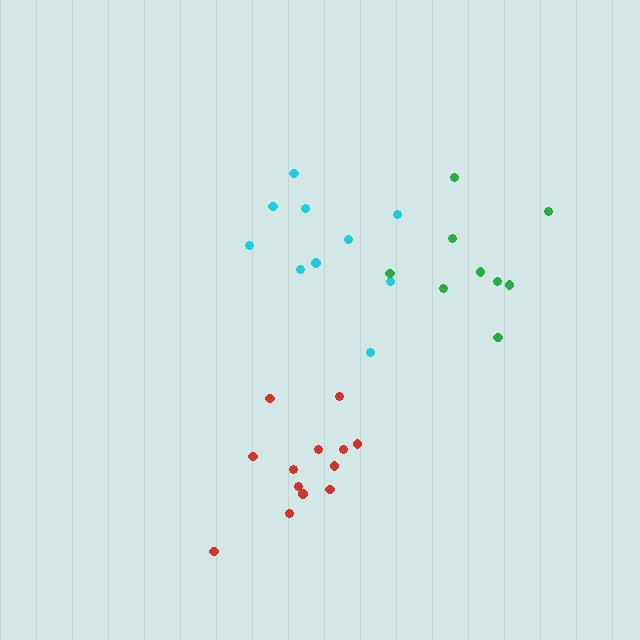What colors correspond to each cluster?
The clusters are colored: red, cyan, green.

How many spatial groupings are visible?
There are 3 spatial groupings.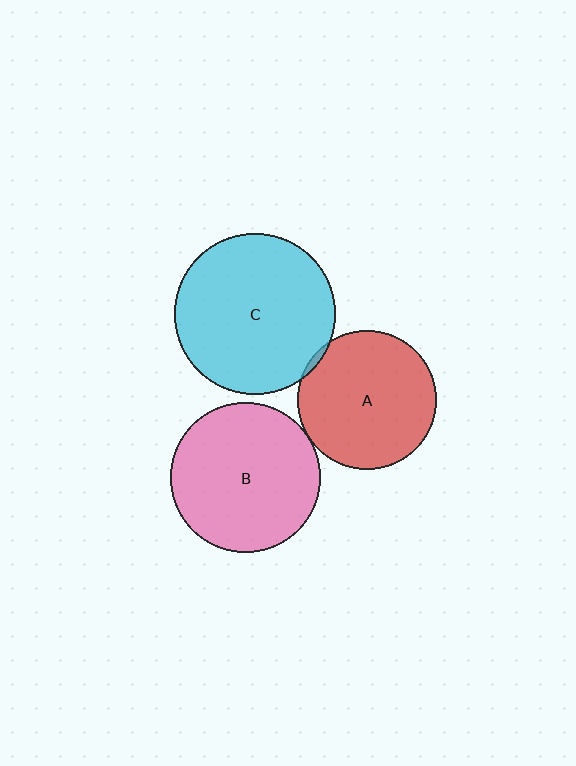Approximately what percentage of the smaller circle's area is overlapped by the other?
Approximately 5%.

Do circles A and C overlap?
Yes.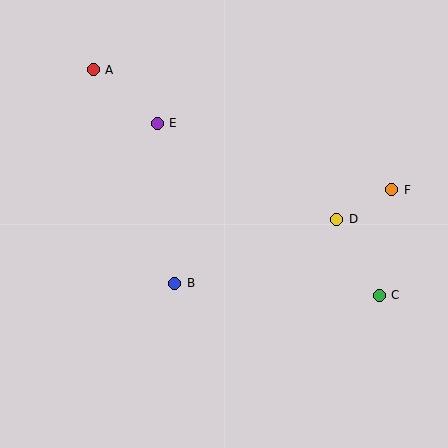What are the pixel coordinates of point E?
Point E is at (157, 123).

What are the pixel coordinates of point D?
Point D is at (337, 219).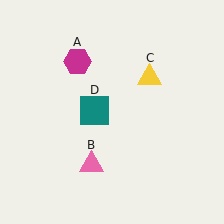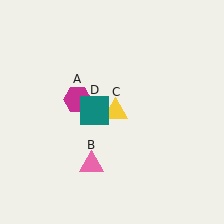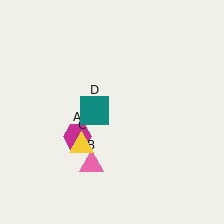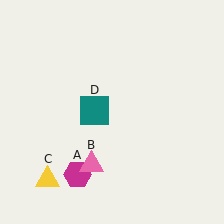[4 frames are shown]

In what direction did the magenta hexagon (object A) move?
The magenta hexagon (object A) moved down.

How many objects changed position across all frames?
2 objects changed position: magenta hexagon (object A), yellow triangle (object C).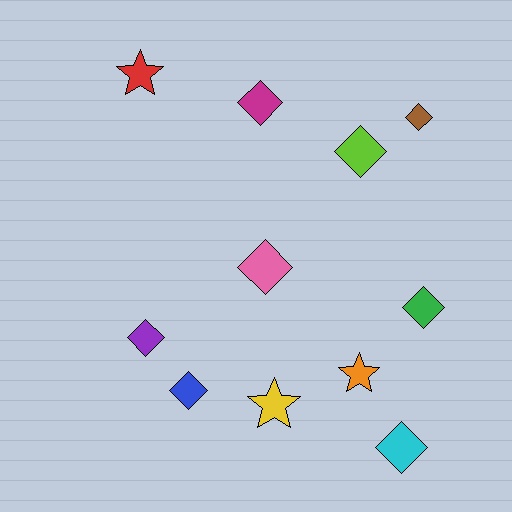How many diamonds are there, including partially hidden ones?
There are 8 diamonds.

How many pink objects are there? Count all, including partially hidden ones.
There is 1 pink object.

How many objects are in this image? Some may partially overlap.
There are 11 objects.